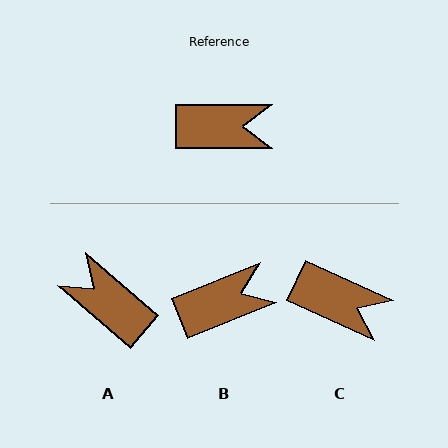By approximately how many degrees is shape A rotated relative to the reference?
Approximately 140 degrees counter-clockwise.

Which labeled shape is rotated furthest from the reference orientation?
A, about 140 degrees away.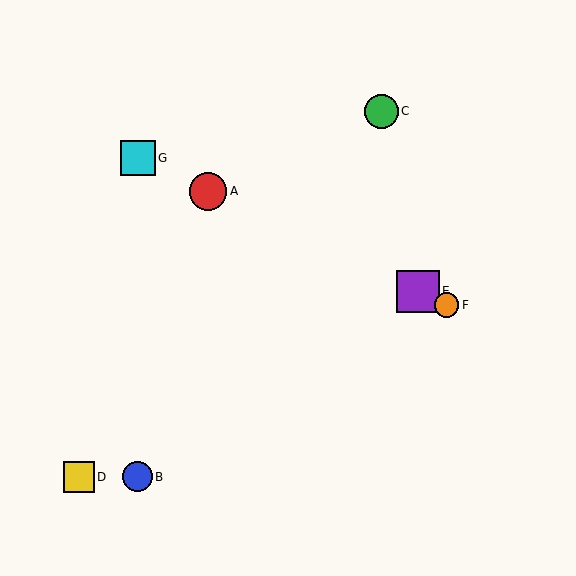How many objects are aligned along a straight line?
4 objects (A, E, F, G) are aligned along a straight line.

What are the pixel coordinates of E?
Object E is at (418, 291).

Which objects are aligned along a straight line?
Objects A, E, F, G are aligned along a straight line.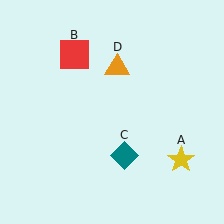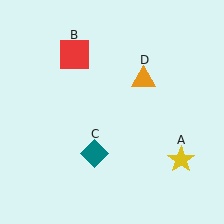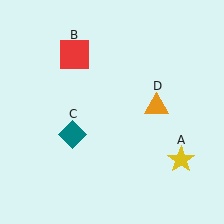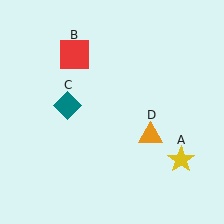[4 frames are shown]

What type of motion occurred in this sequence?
The teal diamond (object C), orange triangle (object D) rotated clockwise around the center of the scene.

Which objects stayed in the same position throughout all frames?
Yellow star (object A) and red square (object B) remained stationary.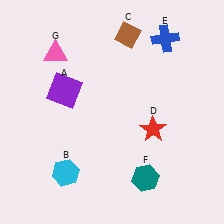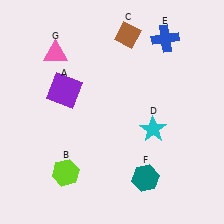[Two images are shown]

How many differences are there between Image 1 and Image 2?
There are 2 differences between the two images.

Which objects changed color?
B changed from cyan to lime. D changed from red to cyan.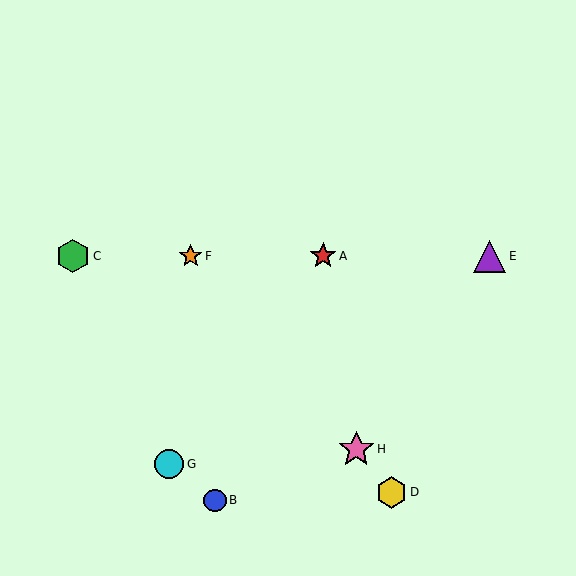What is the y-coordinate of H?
Object H is at y≈449.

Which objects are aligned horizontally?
Objects A, C, E, F are aligned horizontally.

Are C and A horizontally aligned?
Yes, both are at y≈256.